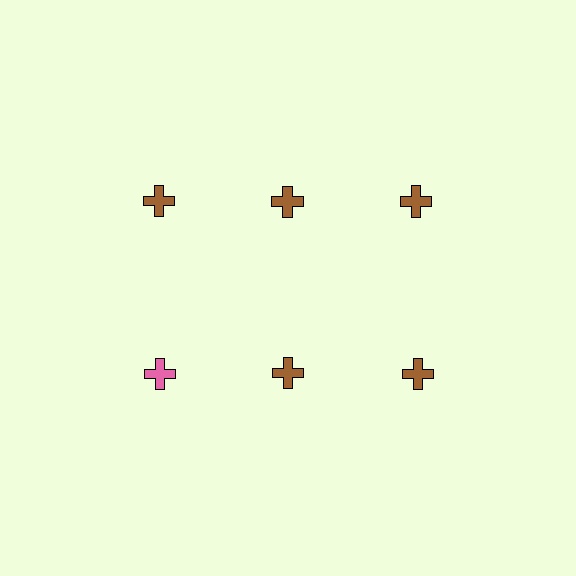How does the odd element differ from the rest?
It has a different color: pink instead of brown.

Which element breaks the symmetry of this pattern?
The pink cross in the second row, leftmost column breaks the symmetry. All other shapes are brown crosses.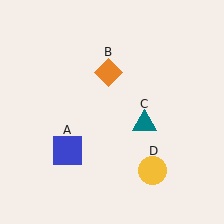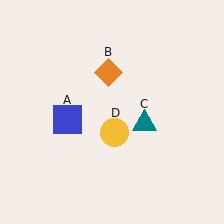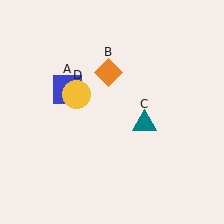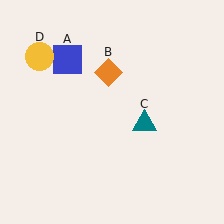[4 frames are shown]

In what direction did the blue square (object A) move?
The blue square (object A) moved up.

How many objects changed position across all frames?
2 objects changed position: blue square (object A), yellow circle (object D).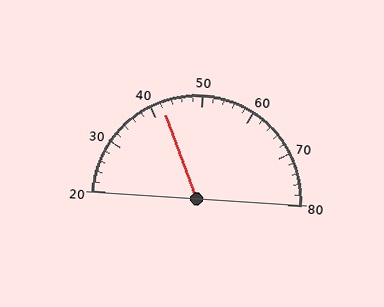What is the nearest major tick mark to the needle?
The nearest major tick mark is 40.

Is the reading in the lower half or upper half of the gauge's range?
The reading is in the lower half of the range (20 to 80).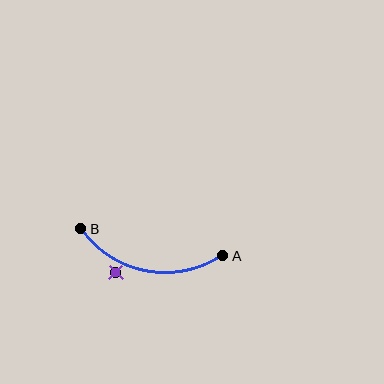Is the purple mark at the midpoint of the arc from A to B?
No — the purple mark does not lie on the arc at all. It sits slightly outside the curve.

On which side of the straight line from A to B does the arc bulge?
The arc bulges below the straight line connecting A and B.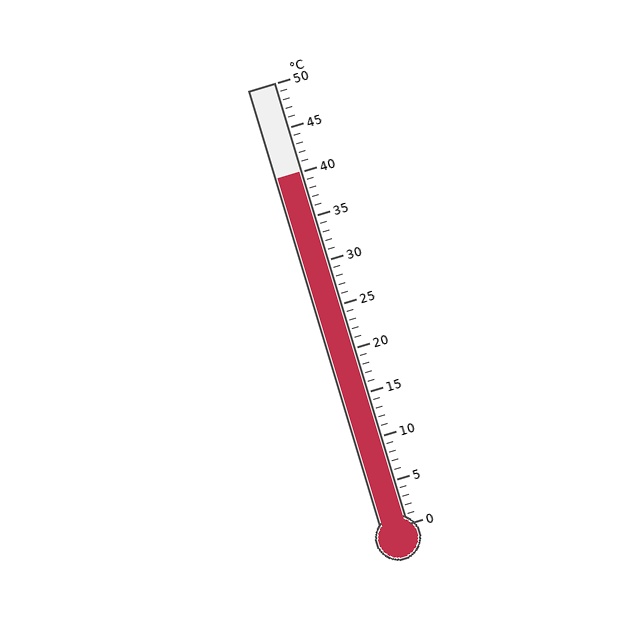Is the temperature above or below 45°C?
The temperature is below 45°C.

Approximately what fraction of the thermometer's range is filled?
The thermometer is filled to approximately 80% of its range.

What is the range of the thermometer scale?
The thermometer scale ranges from 0°C to 50°C.